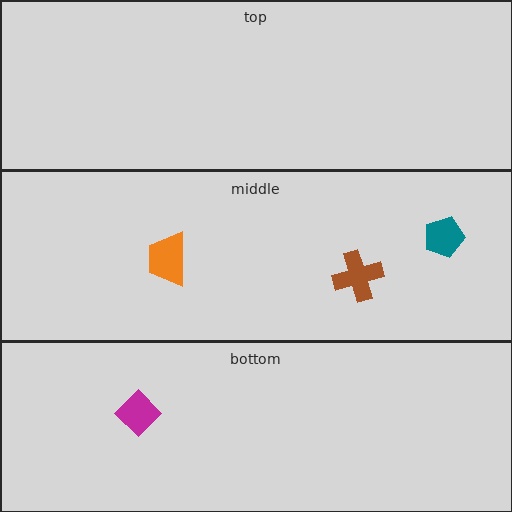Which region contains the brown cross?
The middle region.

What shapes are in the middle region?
The orange trapezoid, the teal pentagon, the brown cross.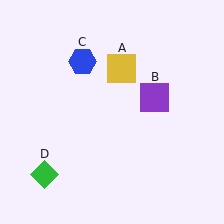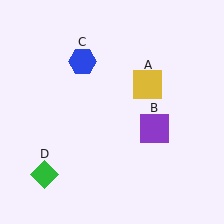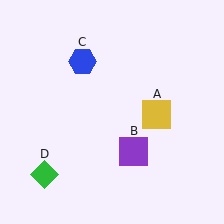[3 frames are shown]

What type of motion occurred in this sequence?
The yellow square (object A), purple square (object B) rotated clockwise around the center of the scene.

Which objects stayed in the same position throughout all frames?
Blue hexagon (object C) and green diamond (object D) remained stationary.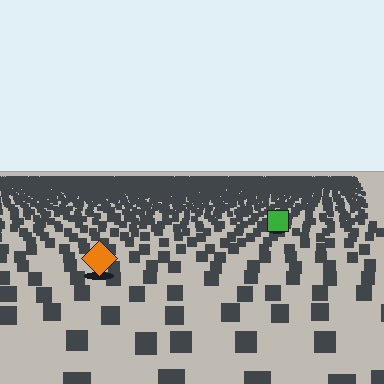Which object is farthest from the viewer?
The green square is farthest from the viewer. It appears smaller and the ground texture around it is denser.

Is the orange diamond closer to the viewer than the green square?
Yes. The orange diamond is closer — you can tell from the texture gradient: the ground texture is coarser near it.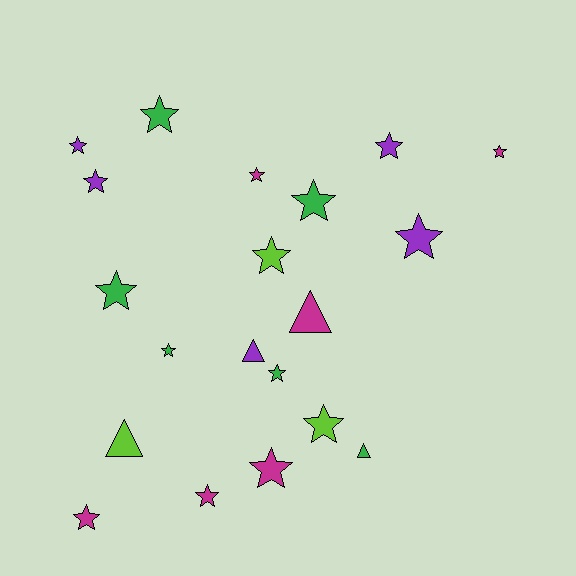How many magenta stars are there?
There are 5 magenta stars.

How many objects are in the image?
There are 20 objects.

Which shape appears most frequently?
Star, with 16 objects.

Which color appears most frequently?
Magenta, with 6 objects.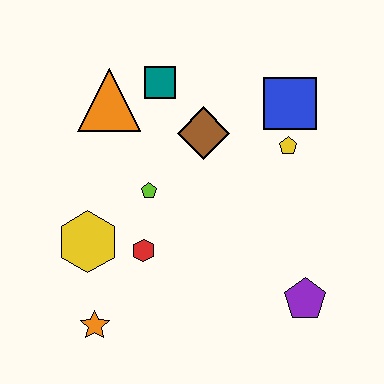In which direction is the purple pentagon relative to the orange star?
The purple pentagon is to the right of the orange star.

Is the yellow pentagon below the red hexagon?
No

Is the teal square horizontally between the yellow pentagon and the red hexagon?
Yes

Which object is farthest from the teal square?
The purple pentagon is farthest from the teal square.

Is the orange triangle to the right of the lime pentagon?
No